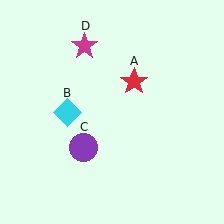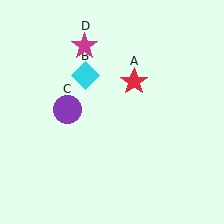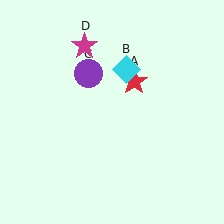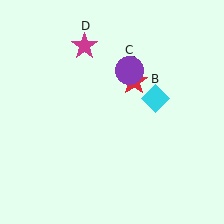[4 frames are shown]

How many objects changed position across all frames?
2 objects changed position: cyan diamond (object B), purple circle (object C).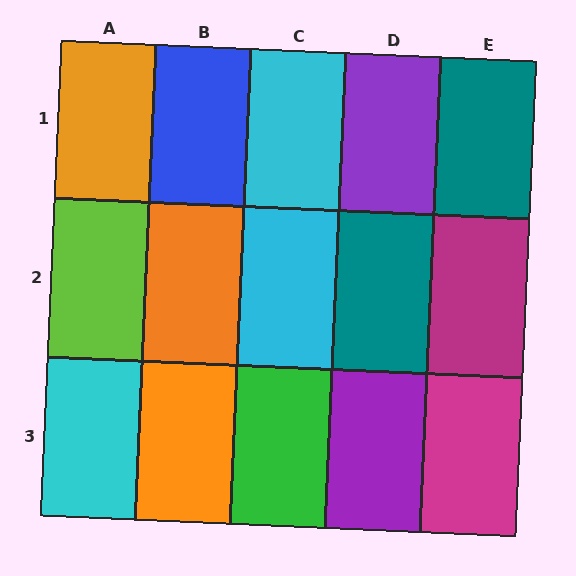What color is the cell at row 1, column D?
Purple.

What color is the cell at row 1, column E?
Teal.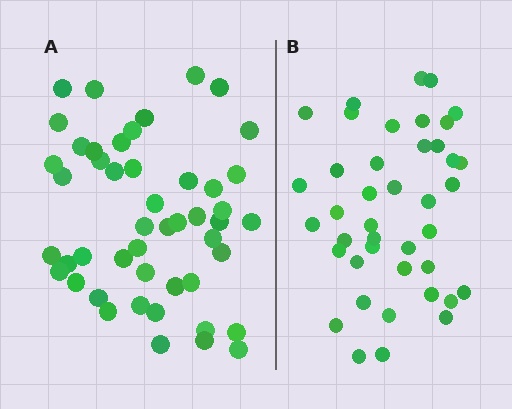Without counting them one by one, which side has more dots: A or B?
Region A (the left region) has more dots.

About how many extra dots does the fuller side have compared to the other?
Region A has roughly 8 or so more dots than region B.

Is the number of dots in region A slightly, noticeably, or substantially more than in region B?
Region A has only slightly more — the two regions are fairly close. The ratio is roughly 1.2 to 1.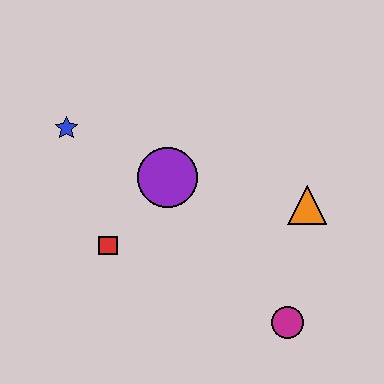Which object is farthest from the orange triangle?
The blue star is farthest from the orange triangle.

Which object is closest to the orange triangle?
The magenta circle is closest to the orange triangle.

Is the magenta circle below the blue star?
Yes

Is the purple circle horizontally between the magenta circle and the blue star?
Yes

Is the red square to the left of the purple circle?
Yes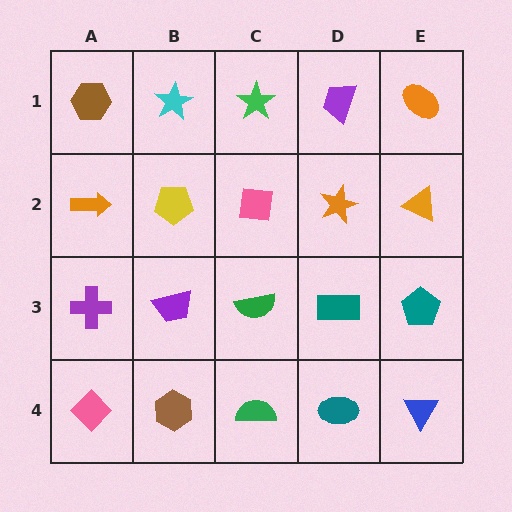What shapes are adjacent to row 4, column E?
A teal pentagon (row 3, column E), a teal ellipse (row 4, column D).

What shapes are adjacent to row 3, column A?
An orange arrow (row 2, column A), a pink diamond (row 4, column A), a purple trapezoid (row 3, column B).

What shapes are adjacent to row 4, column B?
A purple trapezoid (row 3, column B), a pink diamond (row 4, column A), a green semicircle (row 4, column C).